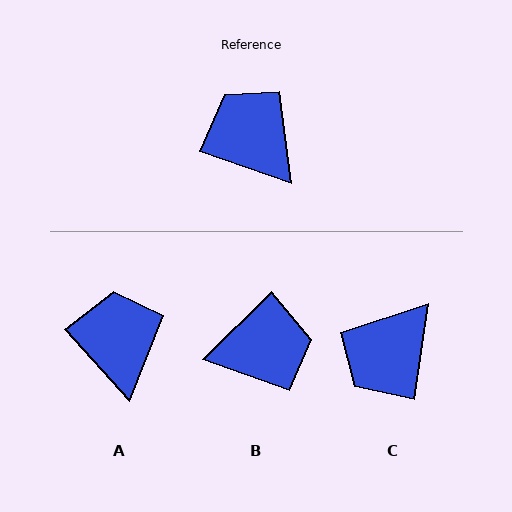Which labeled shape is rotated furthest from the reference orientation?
B, about 117 degrees away.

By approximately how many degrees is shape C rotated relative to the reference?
Approximately 101 degrees counter-clockwise.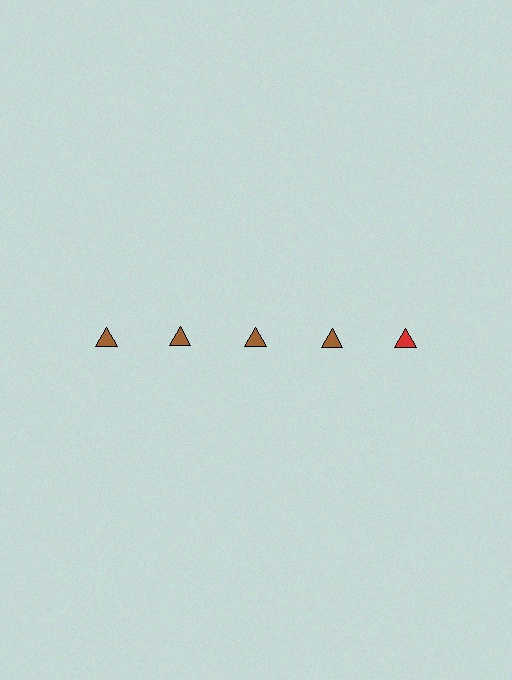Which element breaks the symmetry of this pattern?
The red triangle in the top row, rightmost column breaks the symmetry. All other shapes are brown triangles.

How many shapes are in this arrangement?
There are 5 shapes arranged in a grid pattern.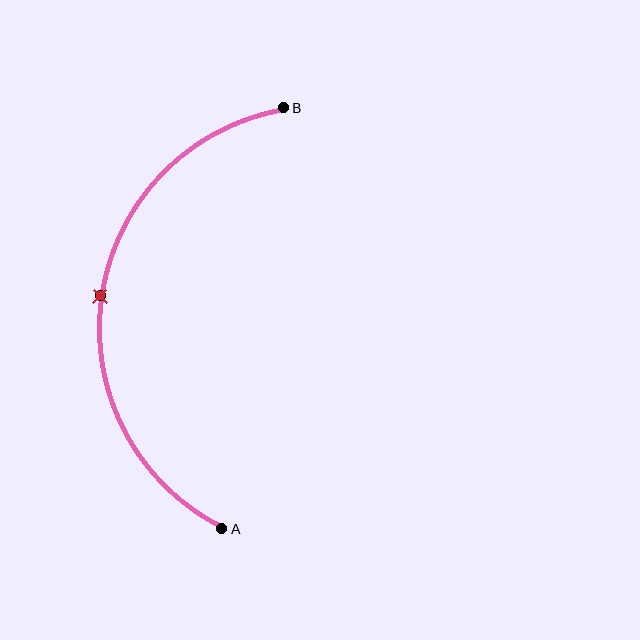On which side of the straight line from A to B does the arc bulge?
The arc bulges to the left of the straight line connecting A and B.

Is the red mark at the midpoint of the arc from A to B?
Yes. The red mark lies on the arc at equal arc-length from both A and B — it is the arc midpoint.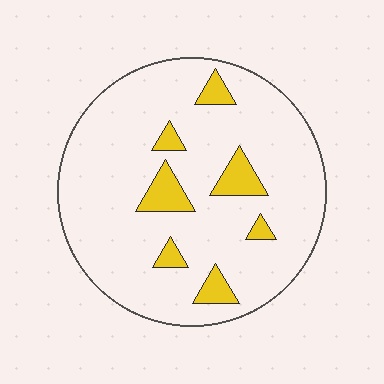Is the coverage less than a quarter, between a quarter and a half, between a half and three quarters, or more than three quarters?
Less than a quarter.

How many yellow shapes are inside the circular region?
7.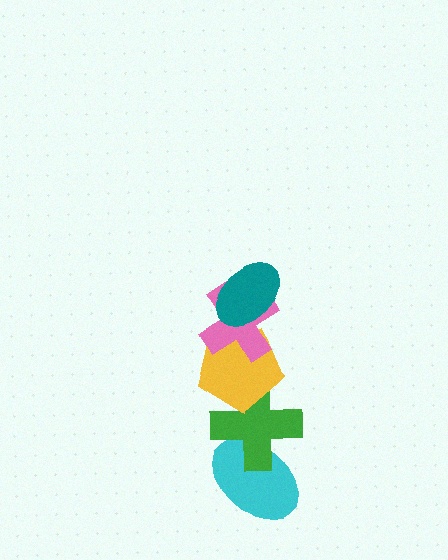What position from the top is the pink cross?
The pink cross is 2nd from the top.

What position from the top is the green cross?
The green cross is 4th from the top.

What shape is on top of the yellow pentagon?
The pink cross is on top of the yellow pentagon.